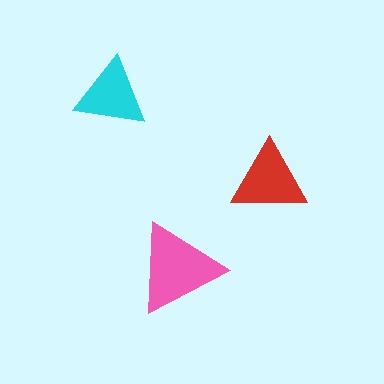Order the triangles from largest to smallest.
the pink one, the red one, the cyan one.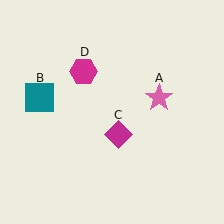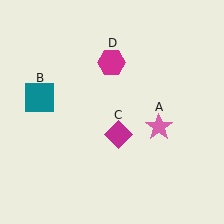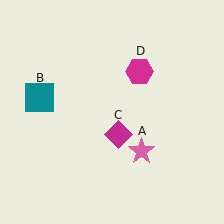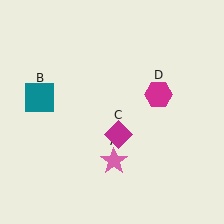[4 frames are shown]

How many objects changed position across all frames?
2 objects changed position: pink star (object A), magenta hexagon (object D).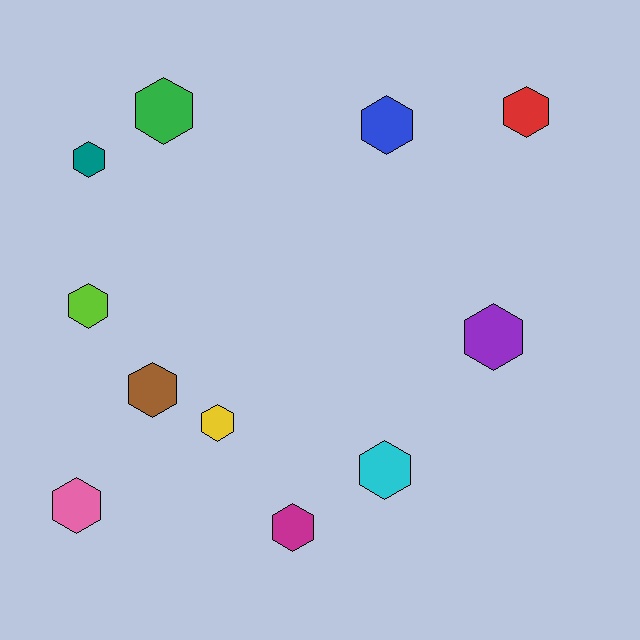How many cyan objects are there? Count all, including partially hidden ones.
There is 1 cyan object.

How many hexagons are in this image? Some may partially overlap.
There are 11 hexagons.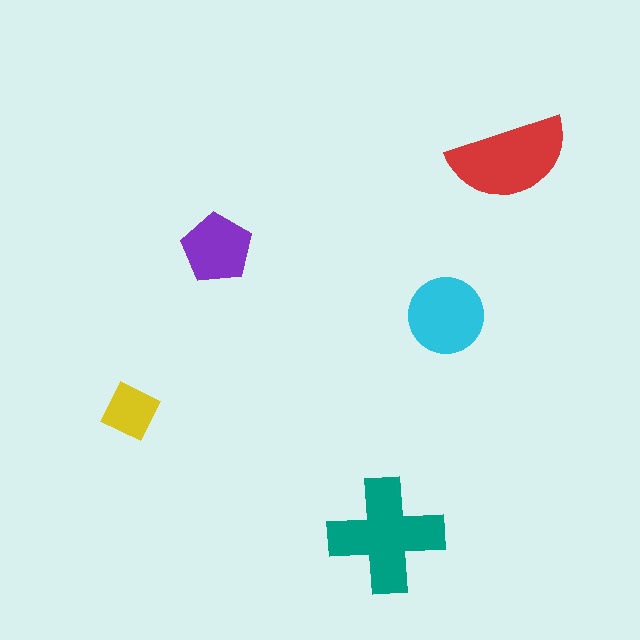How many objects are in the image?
There are 5 objects in the image.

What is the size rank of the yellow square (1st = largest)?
5th.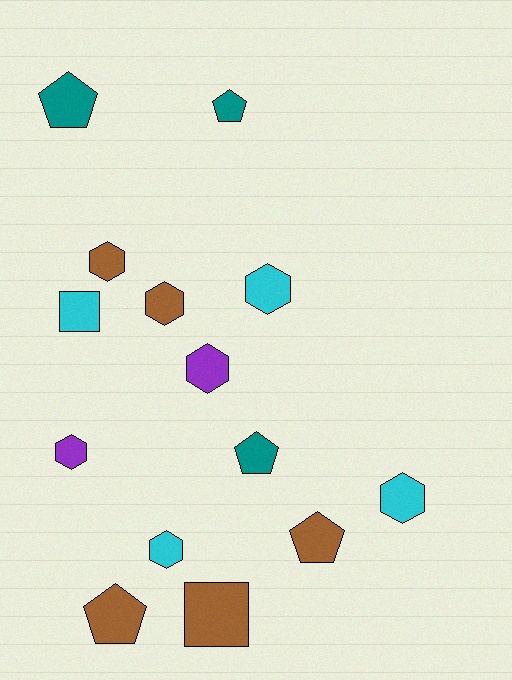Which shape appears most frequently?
Hexagon, with 7 objects.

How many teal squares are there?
There are no teal squares.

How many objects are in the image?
There are 14 objects.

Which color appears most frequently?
Brown, with 5 objects.